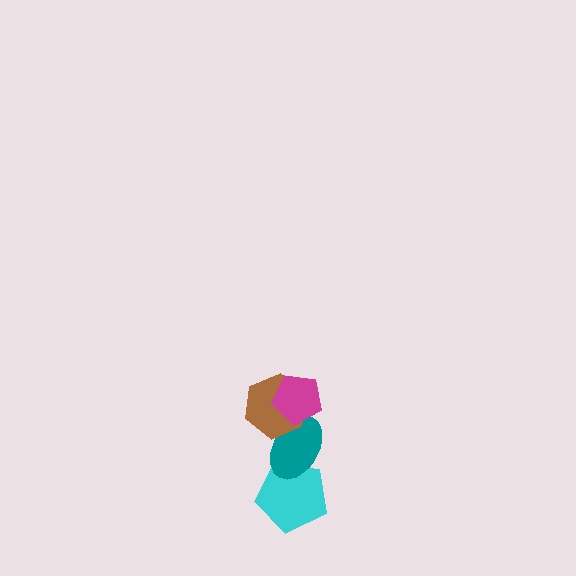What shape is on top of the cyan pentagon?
The teal ellipse is on top of the cyan pentagon.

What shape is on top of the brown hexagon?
The magenta pentagon is on top of the brown hexagon.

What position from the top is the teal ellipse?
The teal ellipse is 3rd from the top.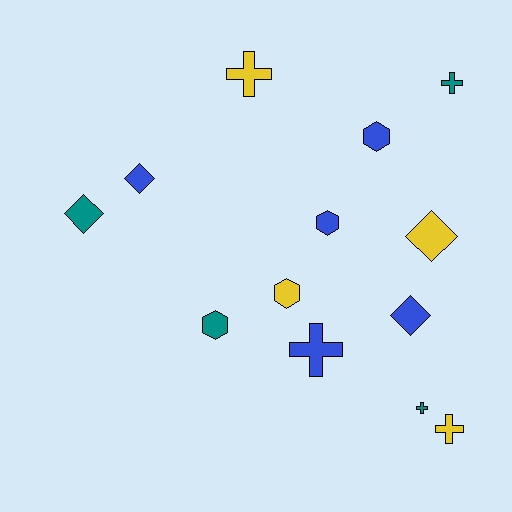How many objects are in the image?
There are 13 objects.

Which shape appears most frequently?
Cross, with 5 objects.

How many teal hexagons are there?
There is 1 teal hexagon.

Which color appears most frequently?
Blue, with 5 objects.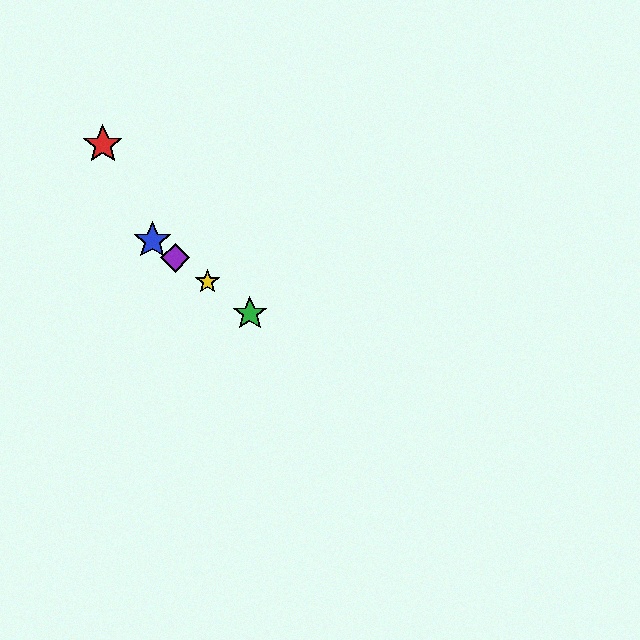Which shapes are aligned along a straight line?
The blue star, the green star, the yellow star, the purple diamond are aligned along a straight line.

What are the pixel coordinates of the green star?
The green star is at (250, 313).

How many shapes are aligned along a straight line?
4 shapes (the blue star, the green star, the yellow star, the purple diamond) are aligned along a straight line.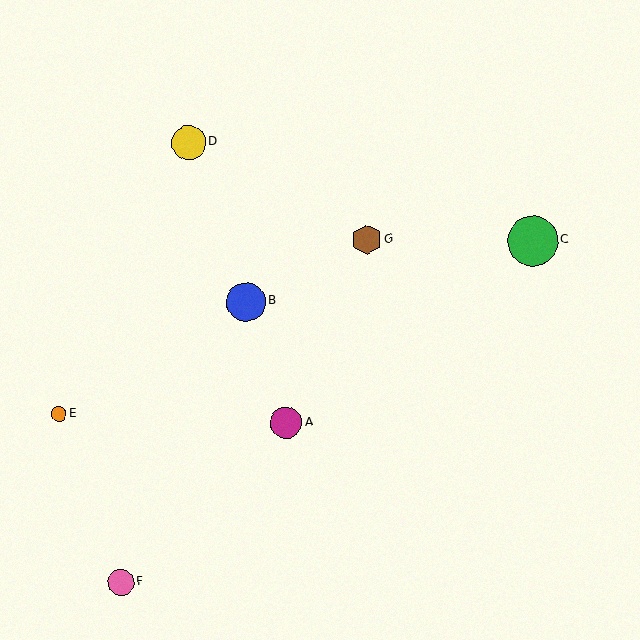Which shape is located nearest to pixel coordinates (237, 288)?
The blue circle (labeled B) at (246, 302) is nearest to that location.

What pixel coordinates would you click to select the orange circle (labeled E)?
Click at (59, 414) to select the orange circle E.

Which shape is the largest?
The green circle (labeled C) is the largest.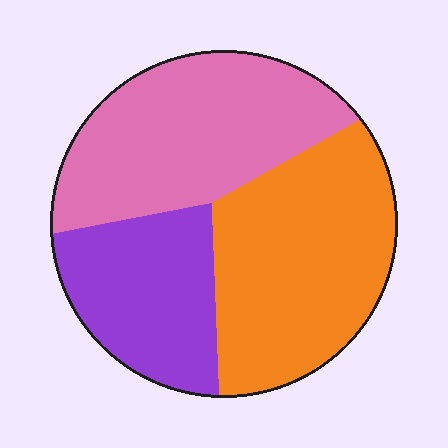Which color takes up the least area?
Purple, at roughly 25%.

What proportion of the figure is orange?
Orange takes up between a quarter and a half of the figure.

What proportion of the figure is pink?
Pink takes up about three eighths (3/8) of the figure.